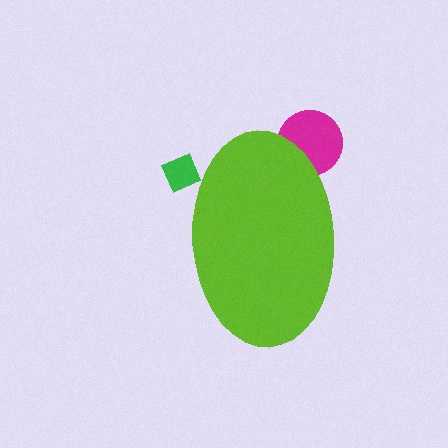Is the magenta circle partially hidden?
Yes, the magenta circle is partially hidden behind the lime ellipse.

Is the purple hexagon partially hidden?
Yes, the purple hexagon is partially hidden behind the lime ellipse.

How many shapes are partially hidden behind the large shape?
3 shapes are partially hidden.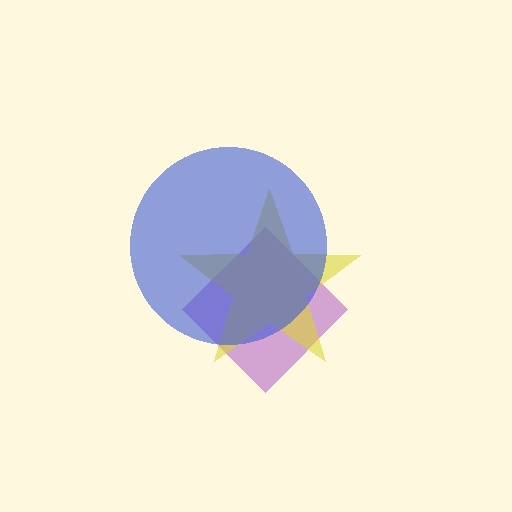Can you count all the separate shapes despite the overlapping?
Yes, there are 3 separate shapes.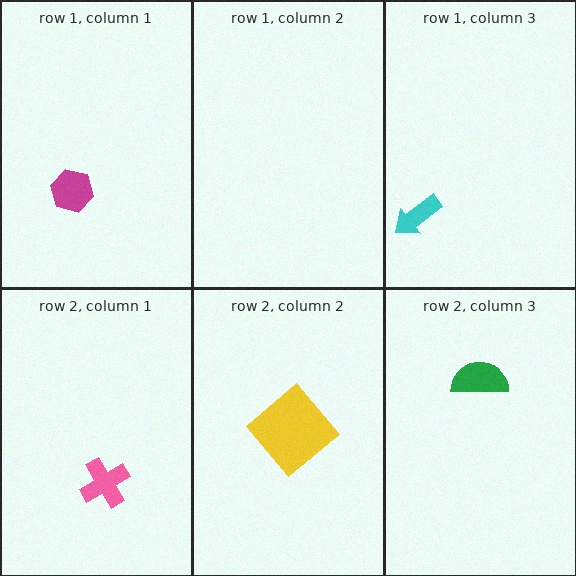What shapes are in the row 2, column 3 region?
The green semicircle.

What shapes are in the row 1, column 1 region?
The magenta hexagon.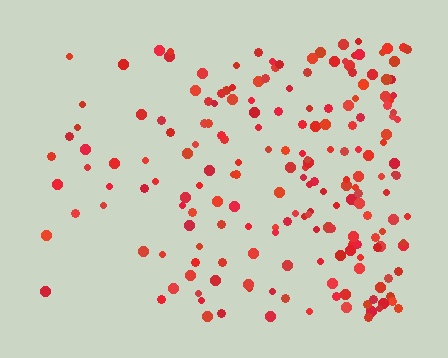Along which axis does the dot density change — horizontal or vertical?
Horizontal.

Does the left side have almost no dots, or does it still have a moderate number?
Still a moderate number, just noticeably fewer than the right.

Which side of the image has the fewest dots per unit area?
The left.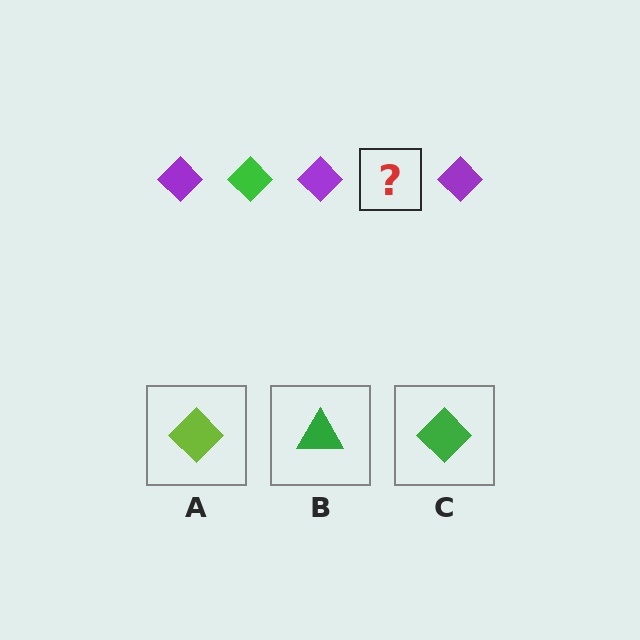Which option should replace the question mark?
Option C.